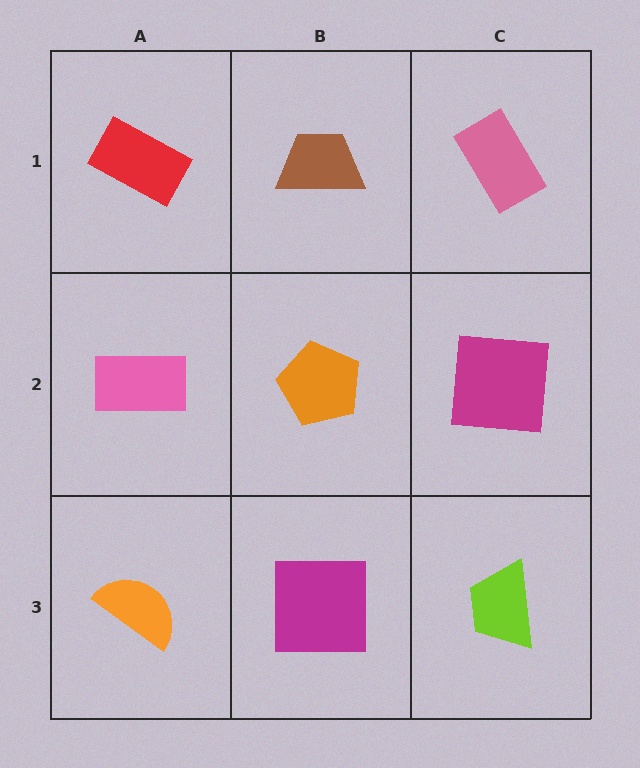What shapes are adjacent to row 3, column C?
A magenta square (row 2, column C), a magenta square (row 3, column B).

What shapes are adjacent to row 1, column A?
A pink rectangle (row 2, column A), a brown trapezoid (row 1, column B).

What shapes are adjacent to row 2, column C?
A pink rectangle (row 1, column C), a lime trapezoid (row 3, column C), an orange pentagon (row 2, column B).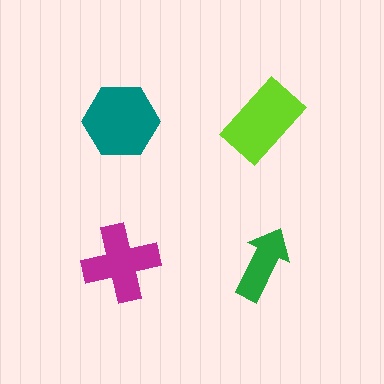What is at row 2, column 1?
A magenta cross.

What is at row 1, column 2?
A lime rectangle.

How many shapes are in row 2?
2 shapes.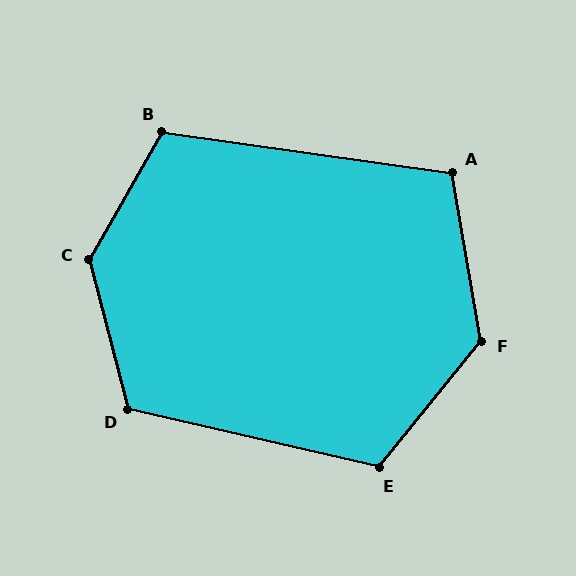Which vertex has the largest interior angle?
C, at approximately 136 degrees.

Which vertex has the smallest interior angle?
A, at approximately 108 degrees.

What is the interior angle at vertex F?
Approximately 131 degrees (obtuse).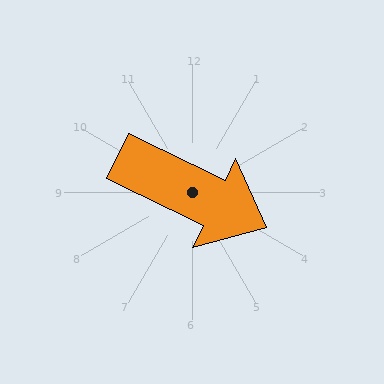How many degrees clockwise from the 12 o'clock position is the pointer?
Approximately 116 degrees.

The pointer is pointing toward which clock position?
Roughly 4 o'clock.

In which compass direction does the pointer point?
Southeast.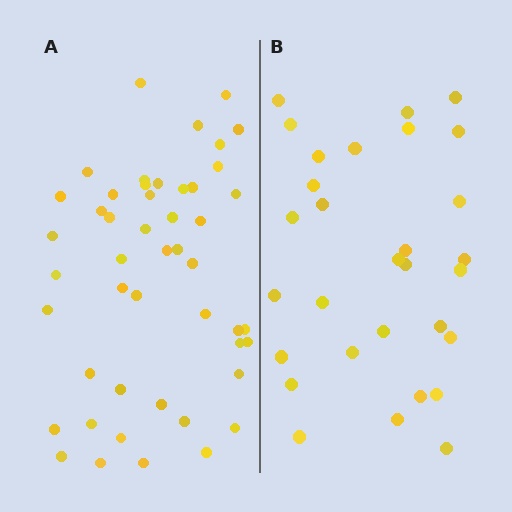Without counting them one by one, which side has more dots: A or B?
Region A (the left region) has more dots.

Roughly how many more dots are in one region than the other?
Region A has approximately 20 more dots than region B.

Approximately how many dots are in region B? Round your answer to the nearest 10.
About 30 dots.